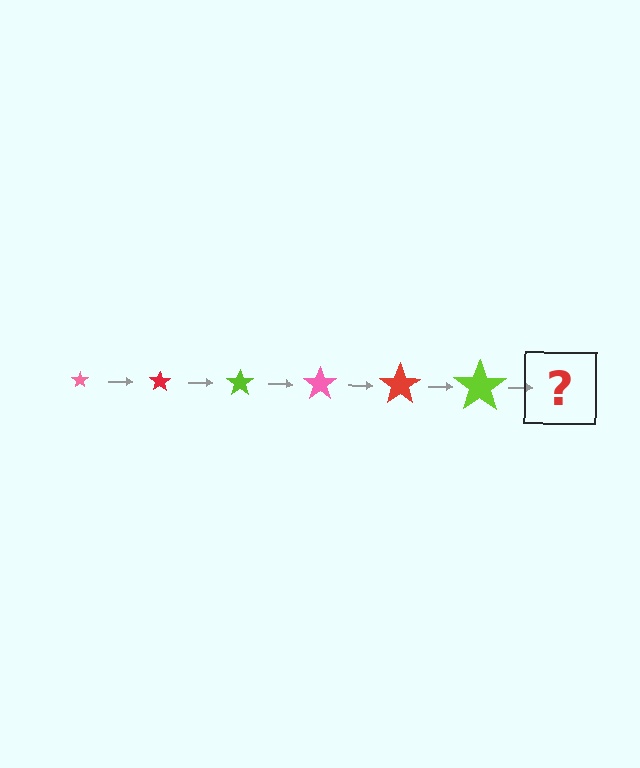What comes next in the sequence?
The next element should be a pink star, larger than the previous one.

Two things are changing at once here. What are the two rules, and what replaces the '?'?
The two rules are that the star grows larger each step and the color cycles through pink, red, and lime. The '?' should be a pink star, larger than the previous one.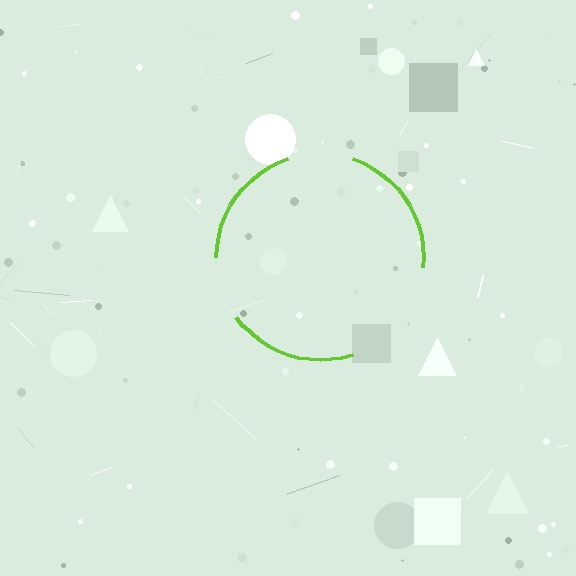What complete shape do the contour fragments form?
The contour fragments form a circle.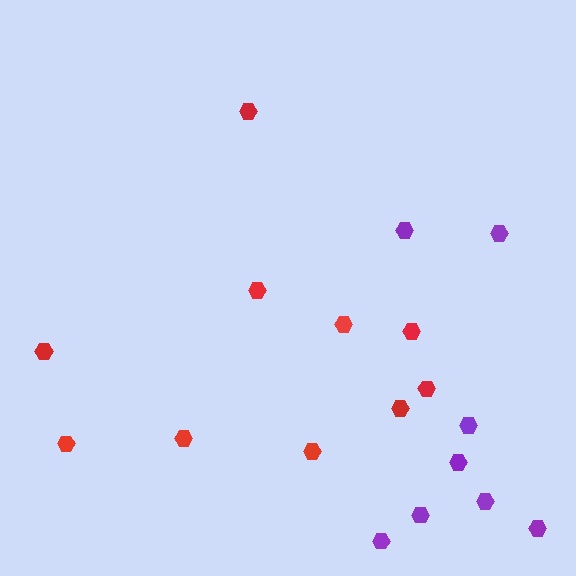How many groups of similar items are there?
There are 2 groups: one group of red hexagons (10) and one group of purple hexagons (8).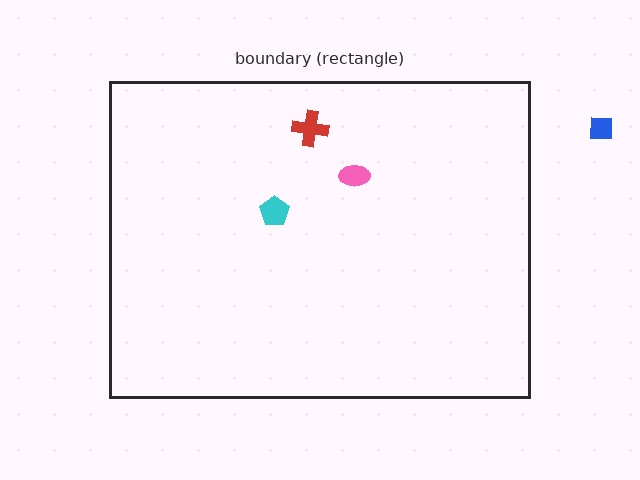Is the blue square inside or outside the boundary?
Outside.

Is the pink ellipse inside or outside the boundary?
Inside.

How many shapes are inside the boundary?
3 inside, 1 outside.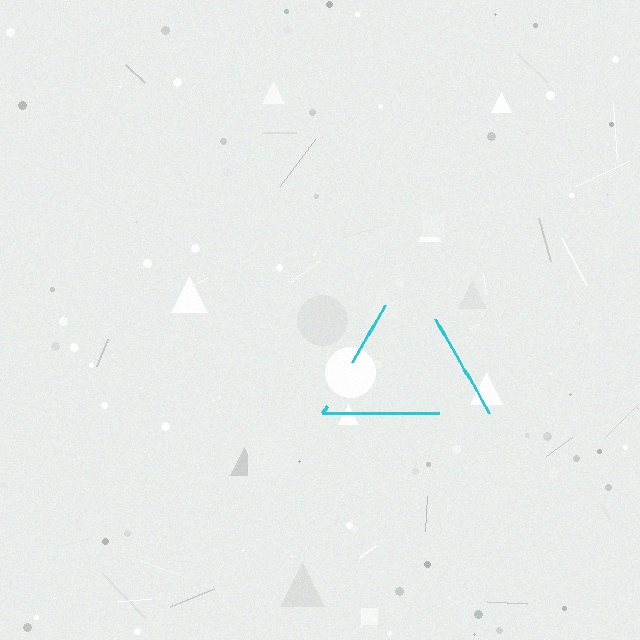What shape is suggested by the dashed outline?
The dashed outline suggests a triangle.